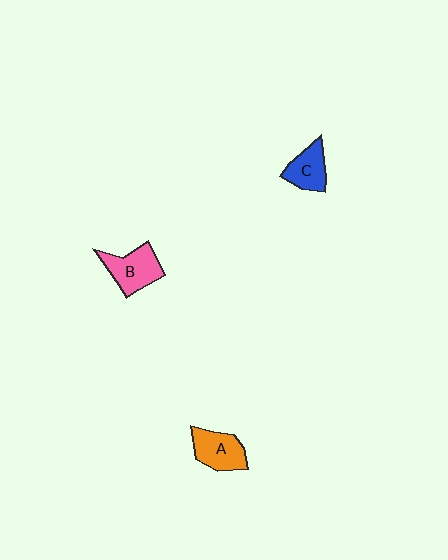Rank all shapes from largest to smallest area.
From largest to smallest: B (pink), A (orange), C (blue).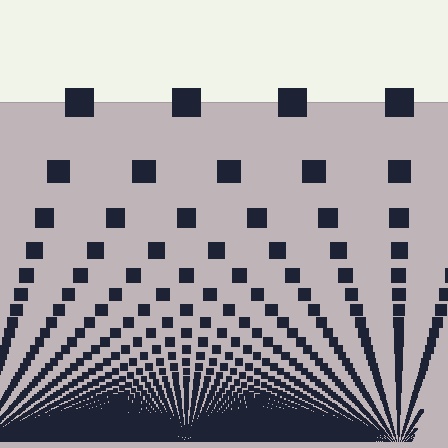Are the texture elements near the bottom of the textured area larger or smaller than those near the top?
Smaller. The gradient is inverted — elements near the bottom are smaller and denser.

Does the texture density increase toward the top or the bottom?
Density increases toward the bottom.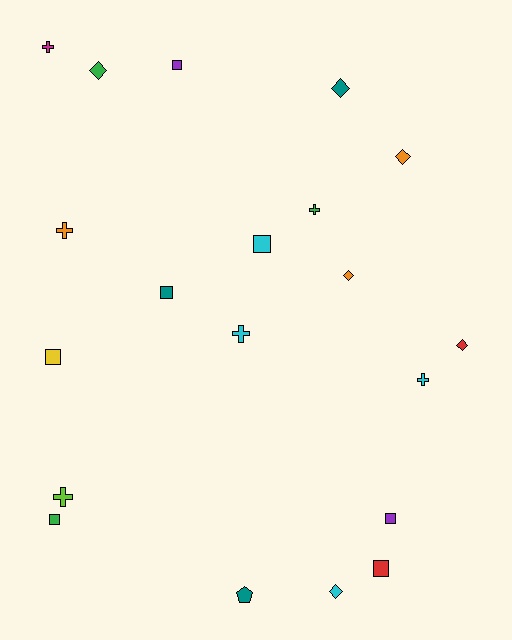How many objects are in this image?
There are 20 objects.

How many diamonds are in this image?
There are 6 diamonds.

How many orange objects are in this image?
There are 3 orange objects.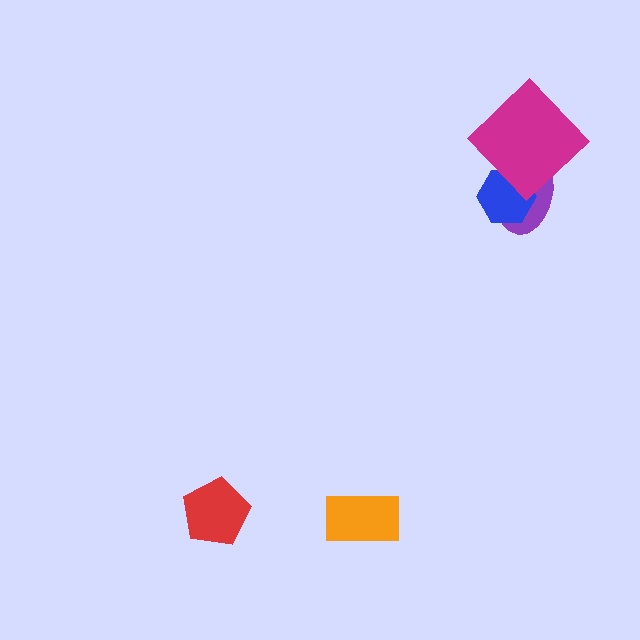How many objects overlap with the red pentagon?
0 objects overlap with the red pentagon.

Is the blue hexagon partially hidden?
Yes, it is partially covered by another shape.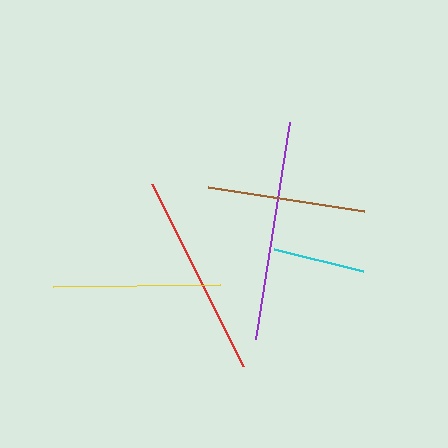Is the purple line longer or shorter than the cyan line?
The purple line is longer than the cyan line.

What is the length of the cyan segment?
The cyan segment is approximately 92 pixels long.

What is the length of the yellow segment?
The yellow segment is approximately 166 pixels long.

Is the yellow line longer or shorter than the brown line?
The yellow line is longer than the brown line.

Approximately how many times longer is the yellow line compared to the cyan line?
The yellow line is approximately 1.8 times the length of the cyan line.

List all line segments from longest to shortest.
From longest to shortest: purple, red, yellow, brown, cyan.